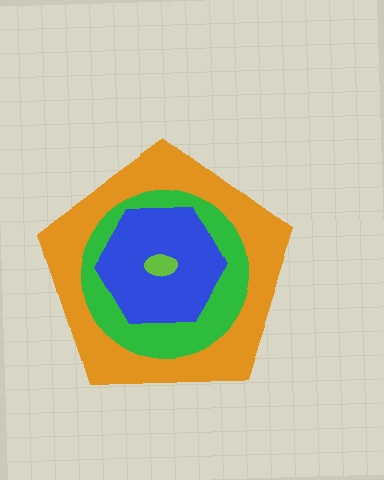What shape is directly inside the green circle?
The blue hexagon.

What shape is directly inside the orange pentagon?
The green circle.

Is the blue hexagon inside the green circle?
Yes.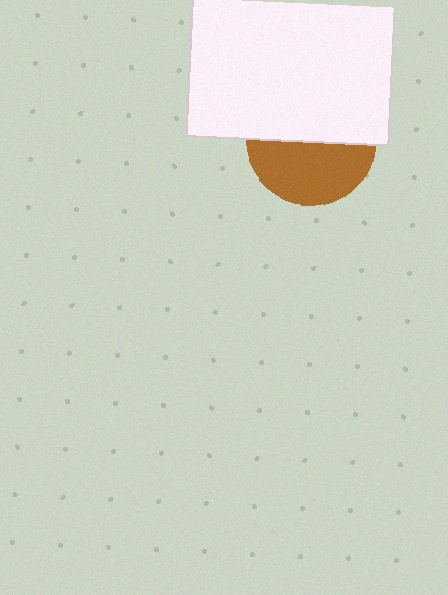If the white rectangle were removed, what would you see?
You would see the complete brown circle.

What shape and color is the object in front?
The object in front is a white rectangle.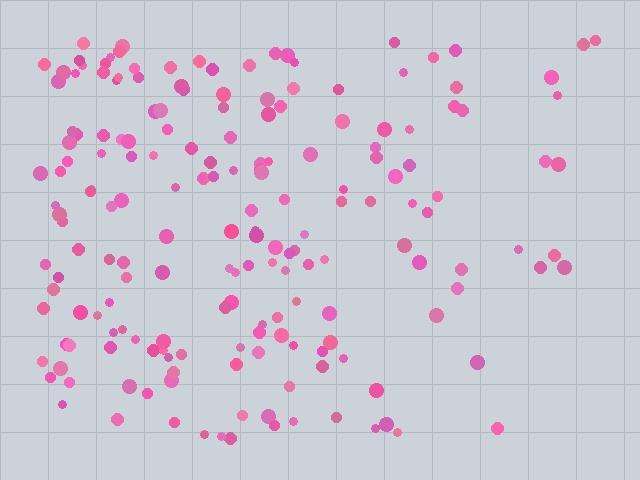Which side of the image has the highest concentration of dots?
The left.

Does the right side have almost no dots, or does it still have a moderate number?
Still a moderate number, just noticeably fewer than the left.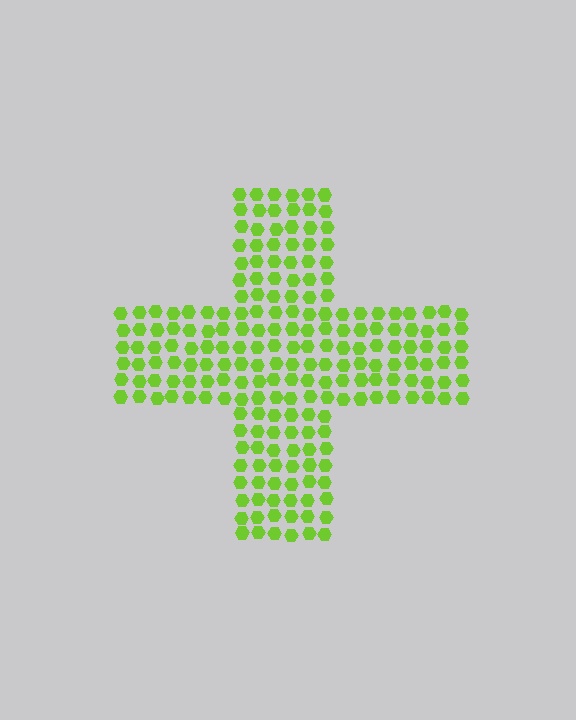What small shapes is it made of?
It is made of small hexagons.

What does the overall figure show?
The overall figure shows a cross.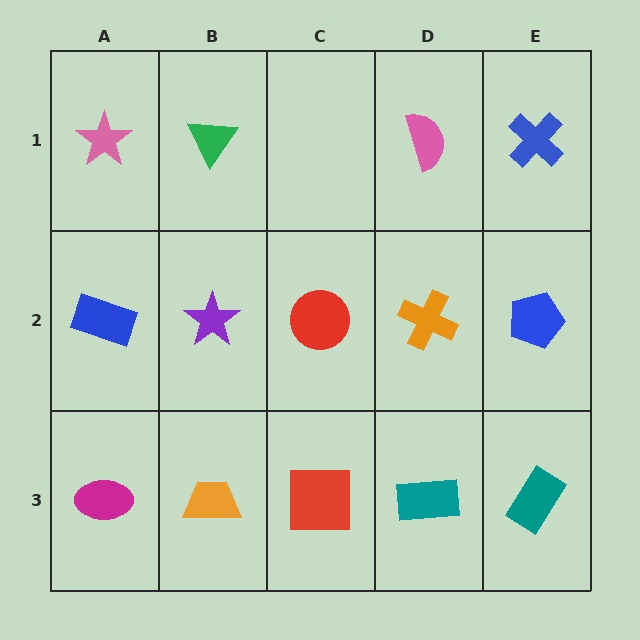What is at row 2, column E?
A blue pentagon.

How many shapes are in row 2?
5 shapes.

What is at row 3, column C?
A red square.